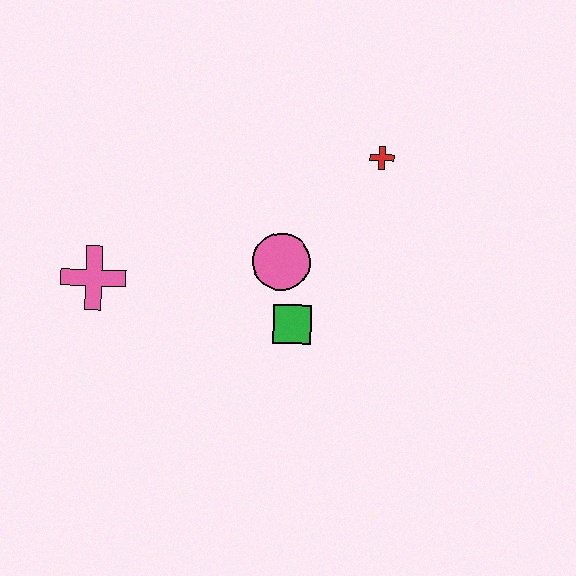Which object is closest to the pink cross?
The pink circle is closest to the pink cross.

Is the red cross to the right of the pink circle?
Yes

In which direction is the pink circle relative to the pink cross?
The pink circle is to the right of the pink cross.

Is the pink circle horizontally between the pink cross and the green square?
Yes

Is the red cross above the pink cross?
Yes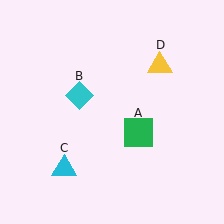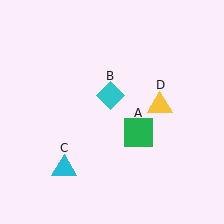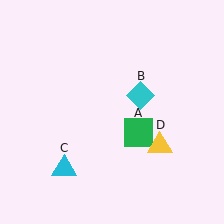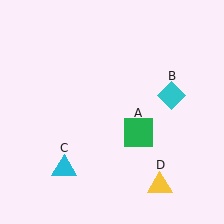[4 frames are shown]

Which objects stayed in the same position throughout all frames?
Green square (object A) and cyan triangle (object C) remained stationary.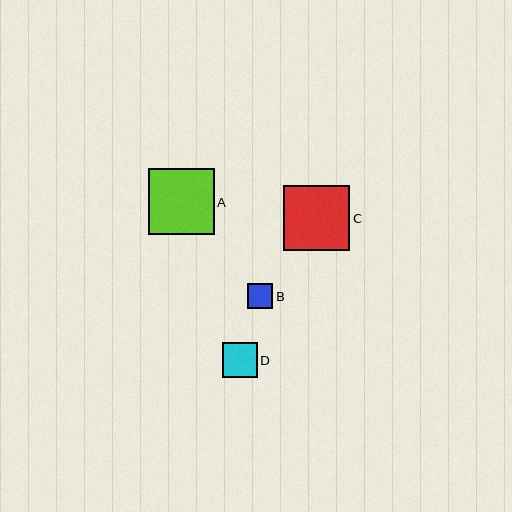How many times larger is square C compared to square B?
Square C is approximately 2.6 times the size of square B.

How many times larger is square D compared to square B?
Square D is approximately 1.4 times the size of square B.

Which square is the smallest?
Square B is the smallest with a size of approximately 25 pixels.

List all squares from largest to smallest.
From largest to smallest: C, A, D, B.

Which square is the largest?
Square C is the largest with a size of approximately 66 pixels.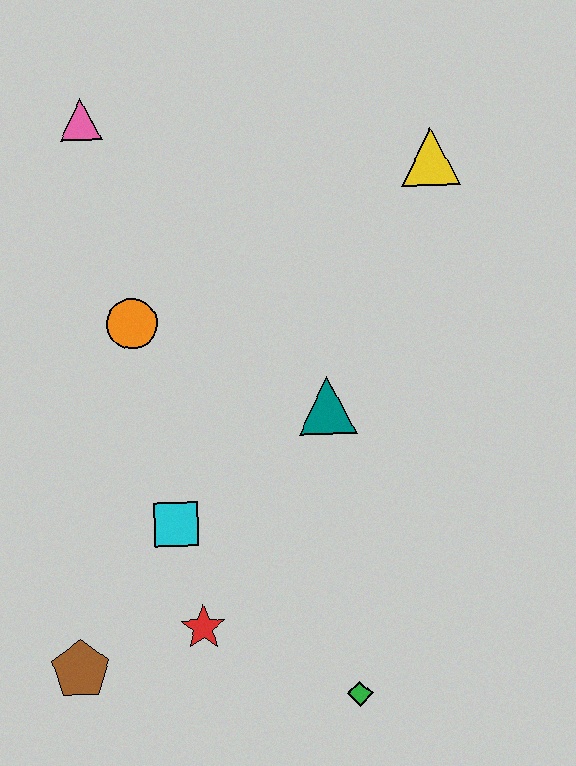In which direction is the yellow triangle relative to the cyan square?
The yellow triangle is above the cyan square.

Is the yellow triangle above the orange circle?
Yes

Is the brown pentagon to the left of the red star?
Yes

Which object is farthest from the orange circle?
The green diamond is farthest from the orange circle.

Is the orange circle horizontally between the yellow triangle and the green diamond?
No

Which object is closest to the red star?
The cyan square is closest to the red star.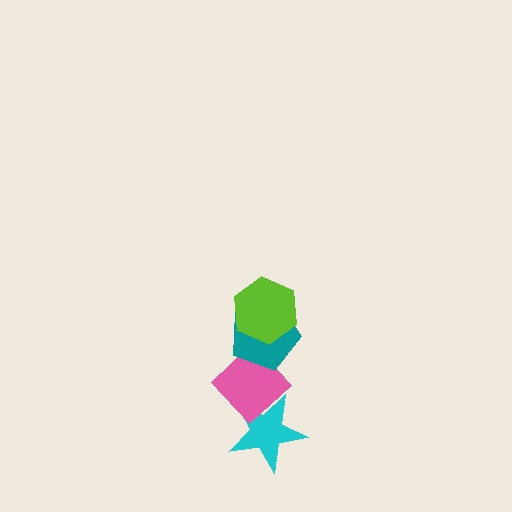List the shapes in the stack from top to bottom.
From top to bottom: the lime hexagon, the teal pentagon, the pink diamond, the cyan star.